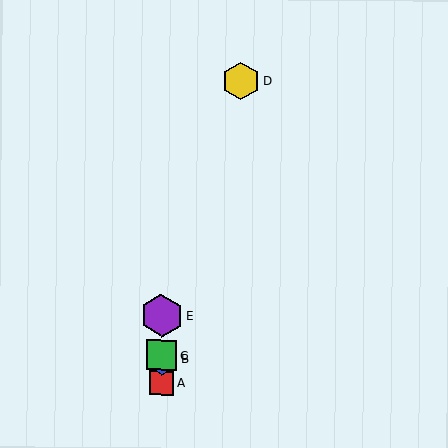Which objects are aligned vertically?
Objects A, B, C, E are aligned vertically.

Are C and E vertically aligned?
Yes, both are at x≈162.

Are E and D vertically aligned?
No, E is at x≈162 and D is at x≈241.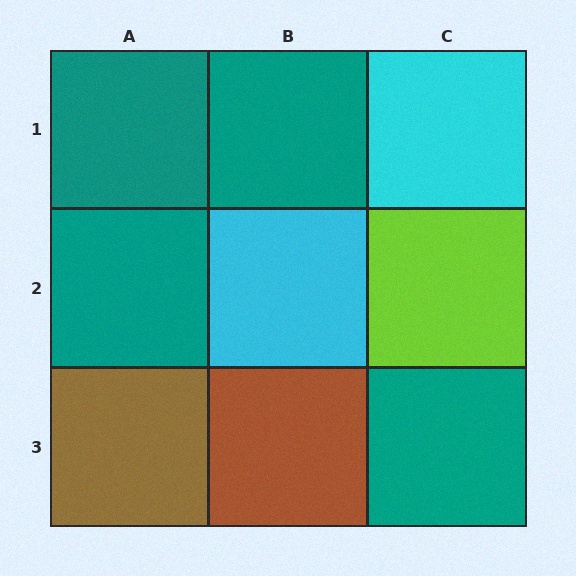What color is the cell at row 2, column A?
Teal.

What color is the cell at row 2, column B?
Cyan.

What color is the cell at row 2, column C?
Lime.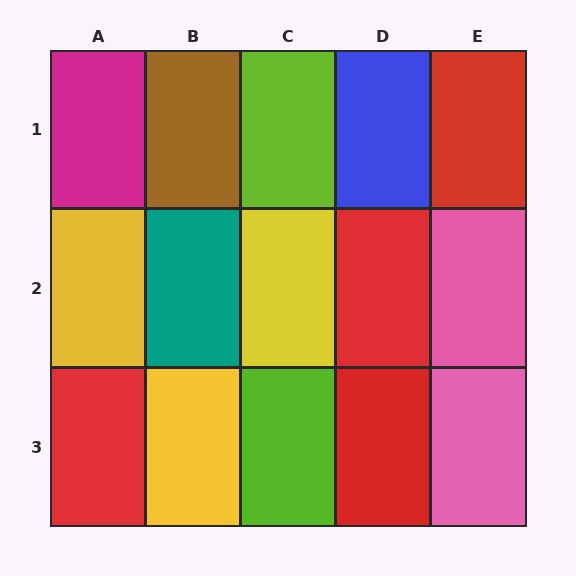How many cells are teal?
1 cell is teal.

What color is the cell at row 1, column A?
Magenta.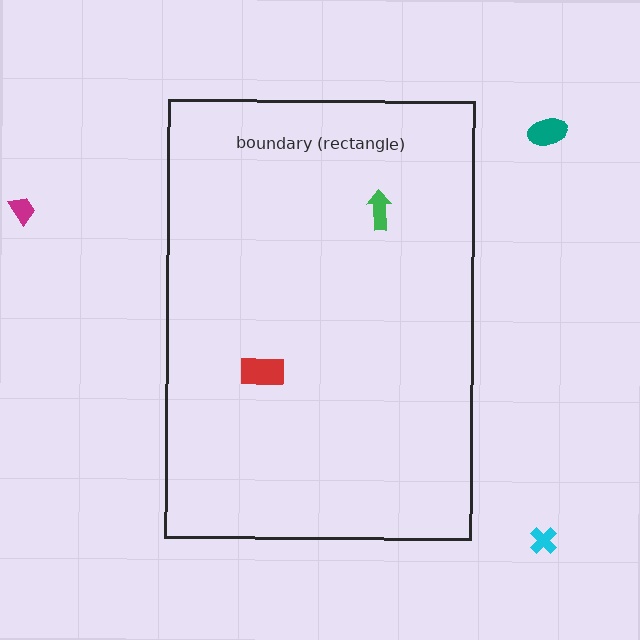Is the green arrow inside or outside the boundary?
Inside.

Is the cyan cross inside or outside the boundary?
Outside.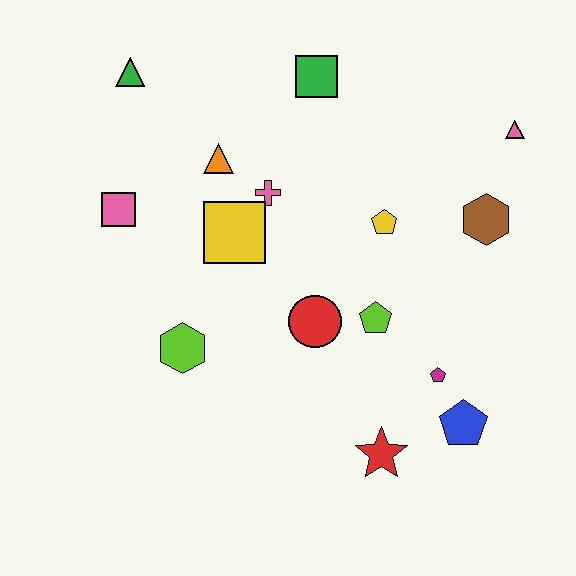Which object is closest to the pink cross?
The yellow square is closest to the pink cross.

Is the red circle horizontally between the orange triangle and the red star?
Yes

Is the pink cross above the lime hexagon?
Yes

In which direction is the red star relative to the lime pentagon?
The red star is below the lime pentagon.